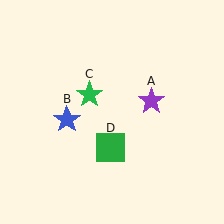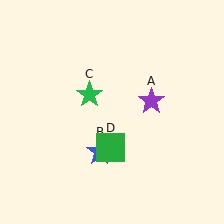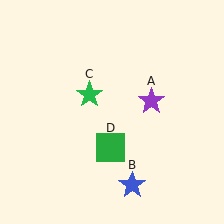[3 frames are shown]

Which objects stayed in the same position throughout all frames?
Purple star (object A) and green star (object C) and green square (object D) remained stationary.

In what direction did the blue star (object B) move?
The blue star (object B) moved down and to the right.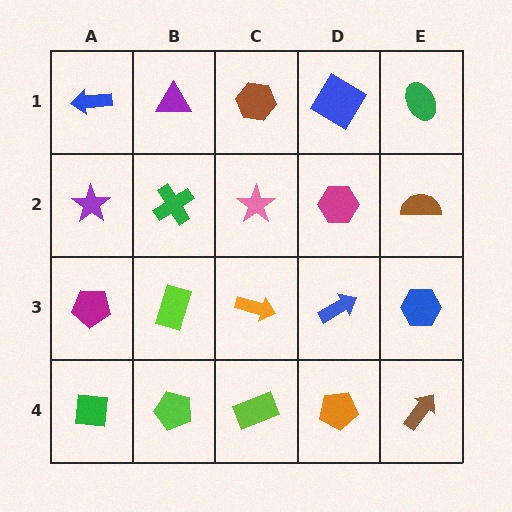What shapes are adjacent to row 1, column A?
A purple star (row 2, column A), a purple triangle (row 1, column B).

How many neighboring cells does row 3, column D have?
4.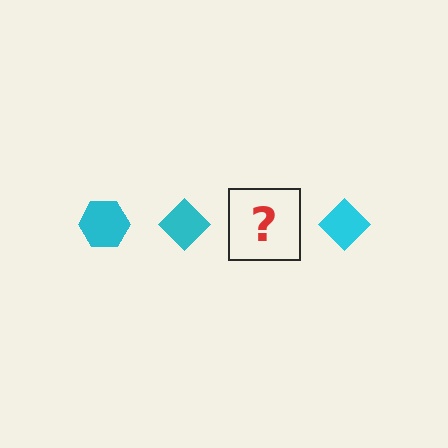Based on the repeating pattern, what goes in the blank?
The blank should be a cyan hexagon.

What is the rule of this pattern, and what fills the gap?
The rule is that the pattern cycles through hexagon, diamond shapes in cyan. The gap should be filled with a cyan hexagon.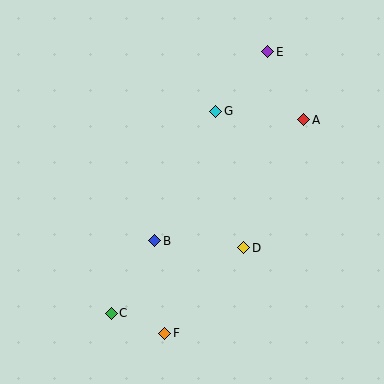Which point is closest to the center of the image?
Point B at (155, 241) is closest to the center.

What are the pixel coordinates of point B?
Point B is at (155, 241).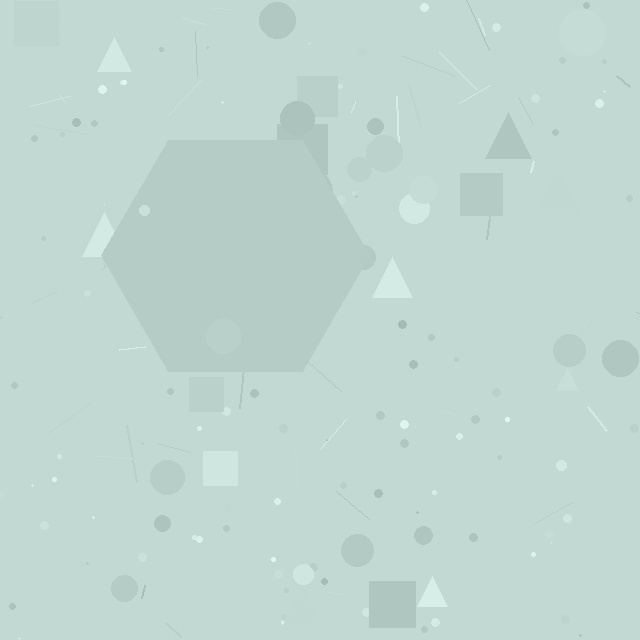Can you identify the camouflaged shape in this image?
The camouflaged shape is a hexagon.